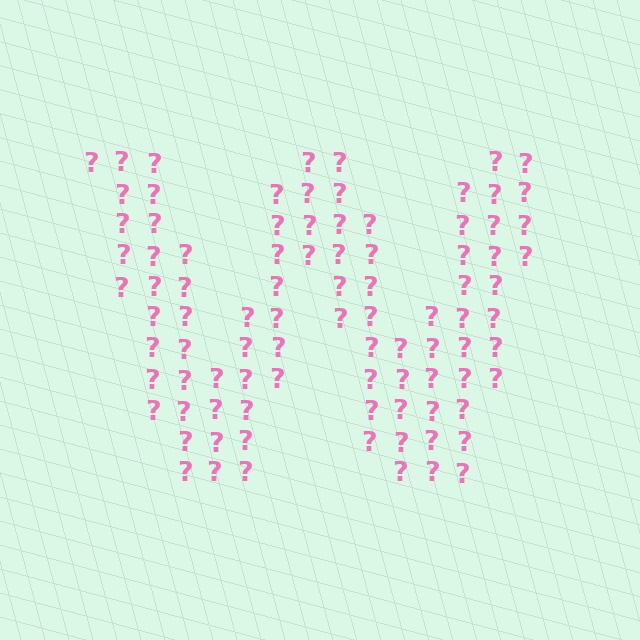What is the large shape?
The large shape is the letter W.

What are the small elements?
The small elements are question marks.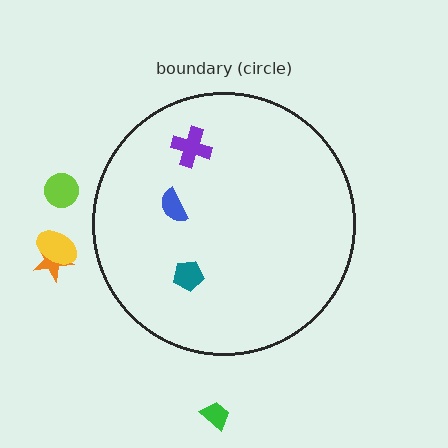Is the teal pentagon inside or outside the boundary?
Inside.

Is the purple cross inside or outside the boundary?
Inside.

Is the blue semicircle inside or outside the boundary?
Inside.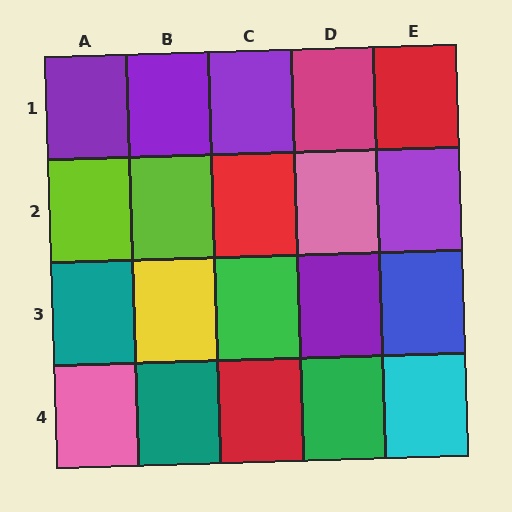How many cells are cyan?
1 cell is cyan.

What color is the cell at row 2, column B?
Lime.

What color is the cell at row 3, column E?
Blue.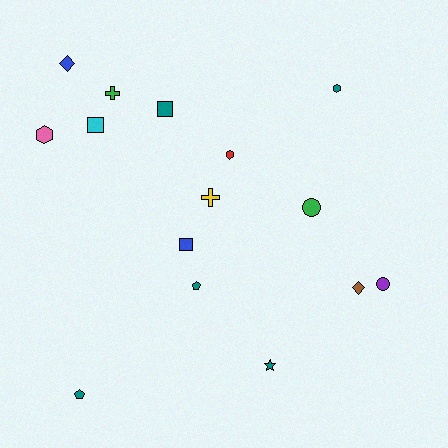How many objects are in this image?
There are 15 objects.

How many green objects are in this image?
There are 2 green objects.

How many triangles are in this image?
There are no triangles.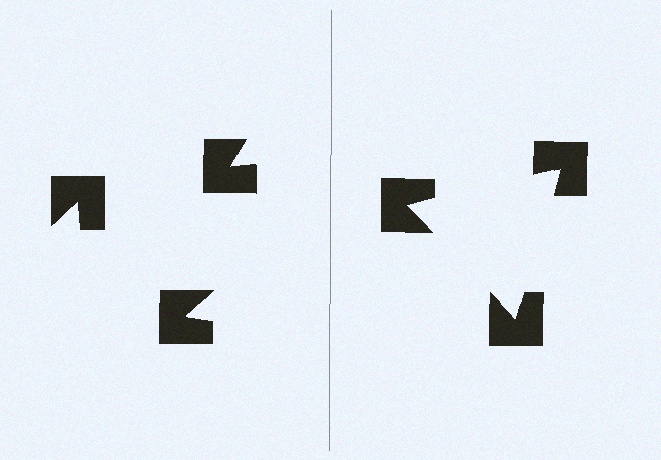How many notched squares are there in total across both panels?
6 — 3 on each side.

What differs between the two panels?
The notched squares are positioned identically on both sides; only the wedge orientations differ. On the right they align to a triangle; on the left they are misaligned.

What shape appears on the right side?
An illusory triangle.